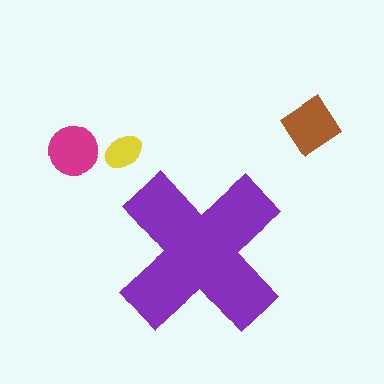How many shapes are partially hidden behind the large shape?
0 shapes are partially hidden.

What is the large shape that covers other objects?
A purple cross.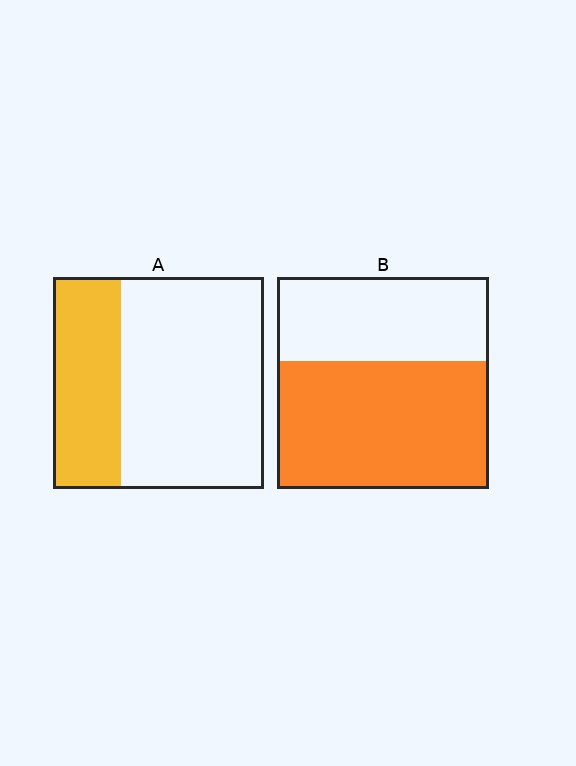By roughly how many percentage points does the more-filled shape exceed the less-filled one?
By roughly 30 percentage points (B over A).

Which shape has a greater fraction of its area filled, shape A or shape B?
Shape B.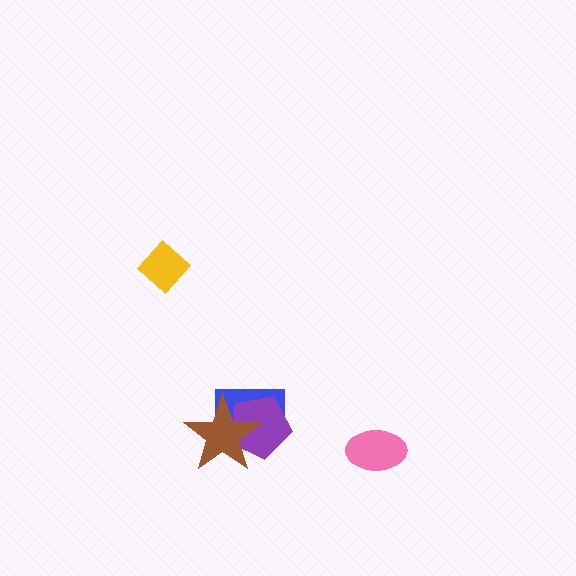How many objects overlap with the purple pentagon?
2 objects overlap with the purple pentagon.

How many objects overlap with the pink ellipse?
0 objects overlap with the pink ellipse.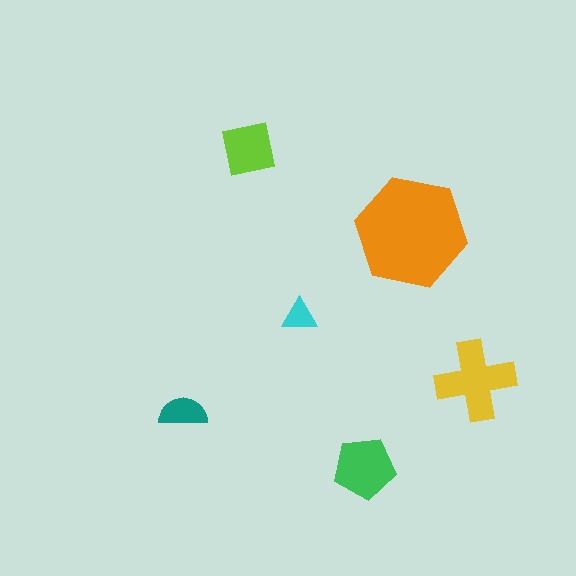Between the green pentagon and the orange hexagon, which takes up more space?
The orange hexagon.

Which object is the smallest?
The cyan triangle.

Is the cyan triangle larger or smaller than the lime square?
Smaller.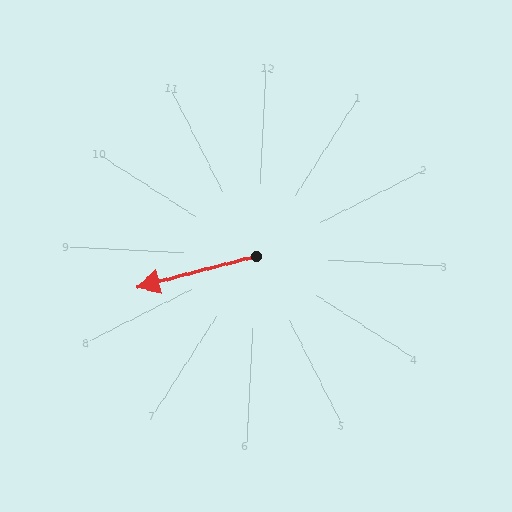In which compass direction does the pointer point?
West.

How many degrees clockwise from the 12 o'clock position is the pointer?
Approximately 252 degrees.